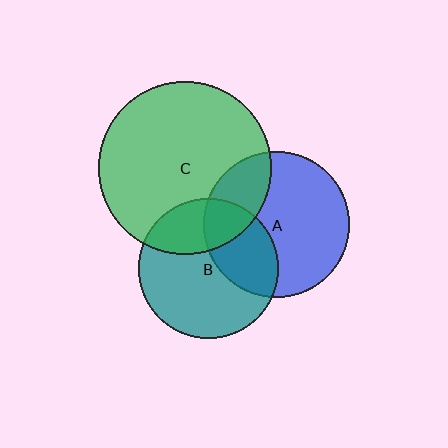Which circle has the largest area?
Circle C (green).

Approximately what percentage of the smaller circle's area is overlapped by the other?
Approximately 30%.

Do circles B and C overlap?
Yes.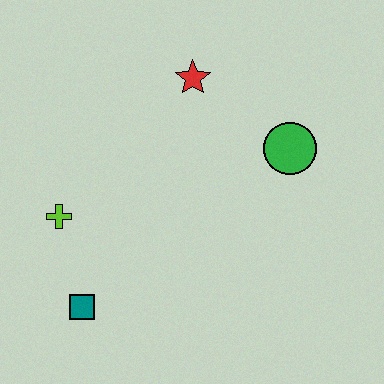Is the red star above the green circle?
Yes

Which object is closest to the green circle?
The red star is closest to the green circle.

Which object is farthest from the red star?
The teal square is farthest from the red star.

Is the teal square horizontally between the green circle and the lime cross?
Yes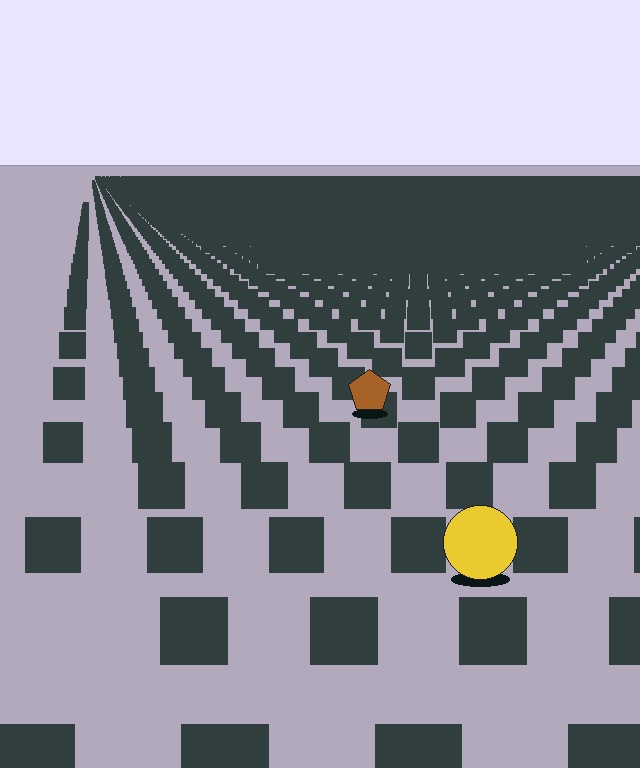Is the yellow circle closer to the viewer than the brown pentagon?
Yes. The yellow circle is closer — you can tell from the texture gradient: the ground texture is coarser near it.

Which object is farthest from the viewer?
The brown pentagon is farthest from the viewer. It appears smaller and the ground texture around it is denser.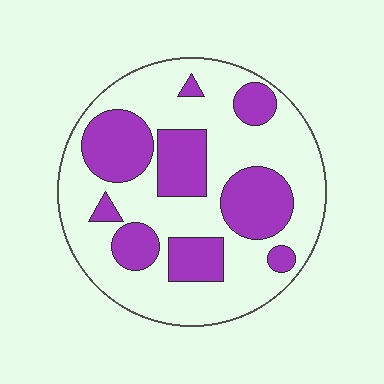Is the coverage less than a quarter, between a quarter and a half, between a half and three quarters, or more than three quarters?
Between a quarter and a half.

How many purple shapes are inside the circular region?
9.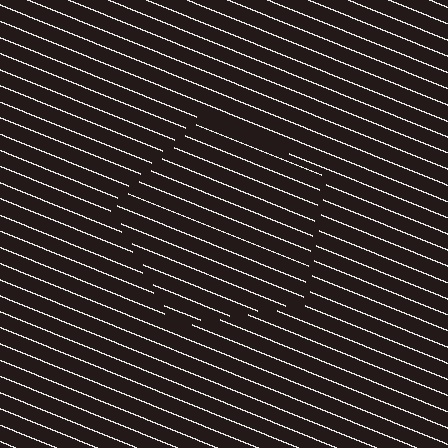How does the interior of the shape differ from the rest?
The interior of the shape contains the same grating, shifted by half a period — the contour is defined by the phase discontinuity where line-ends from the inner and outer gratings abut.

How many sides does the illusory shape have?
5 sides — the line-ends trace a pentagon.